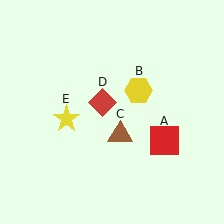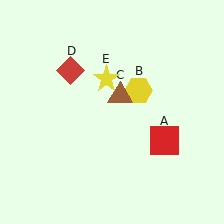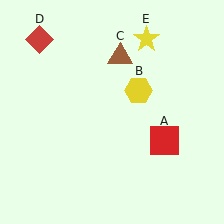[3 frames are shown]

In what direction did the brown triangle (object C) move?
The brown triangle (object C) moved up.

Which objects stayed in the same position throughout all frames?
Red square (object A) and yellow hexagon (object B) remained stationary.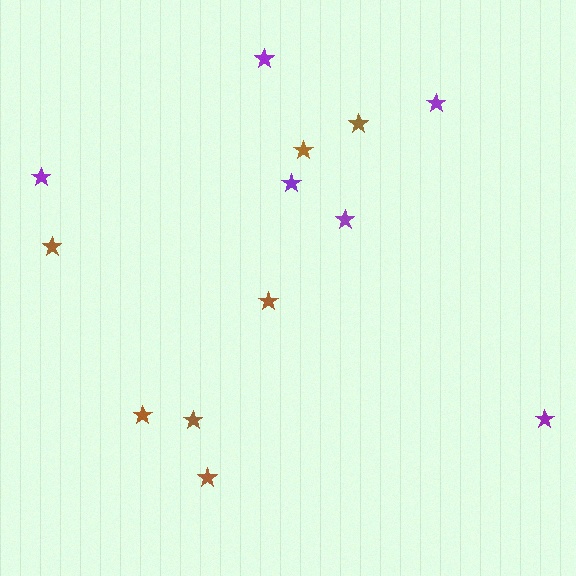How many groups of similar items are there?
There are 2 groups: one group of brown stars (7) and one group of purple stars (6).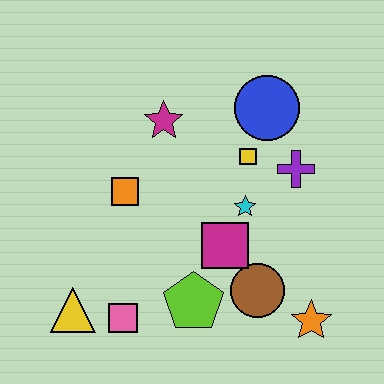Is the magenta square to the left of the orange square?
No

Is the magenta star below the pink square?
No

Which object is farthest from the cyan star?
The yellow triangle is farthest from the cyan star.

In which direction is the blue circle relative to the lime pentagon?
The blue circle is above the lime pentagon.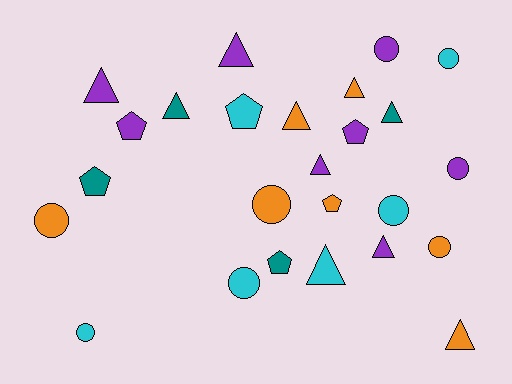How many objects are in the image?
There are 25 objects.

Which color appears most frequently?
Purple, with 8 objects.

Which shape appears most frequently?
Triangle, with 10 objects.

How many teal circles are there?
There are no teal circles.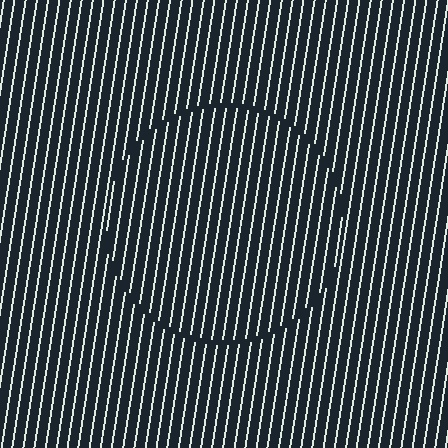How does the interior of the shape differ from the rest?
The interior of the shape contains the same grating, shifted by half a period — the contour is defined by the phase discontinuity where line-ends from the inner and outer gratings abut.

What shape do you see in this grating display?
An illusory circle. The interior of the shape contains the same grating, shifted by half a period — the contour is defined by the phase discontinuity where line-ends from the inner and outer gratings abut.